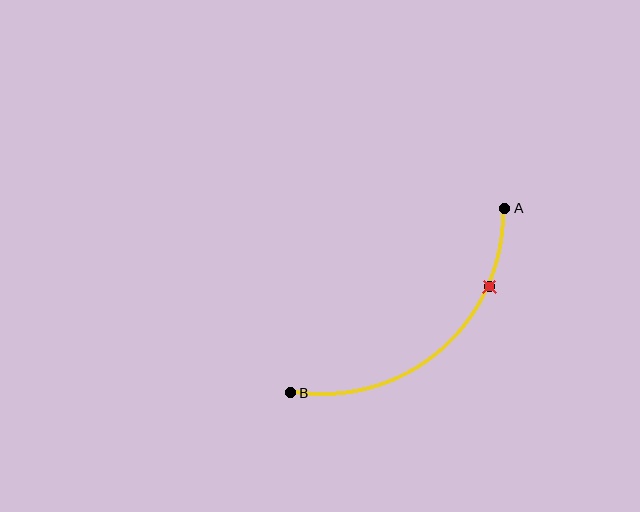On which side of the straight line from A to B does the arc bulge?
The arc bulges below and to the right of the straight line connecting A and B.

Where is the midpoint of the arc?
The arc midpoint is the point on the curve farthest from the straight line joining A and B. It sits below and to the right of that line.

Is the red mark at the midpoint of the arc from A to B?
No. The red mark lies on the arc but is closer to endpoint A. The arc midpoint would be at the point on the curve equidistant along the arc from both A and B.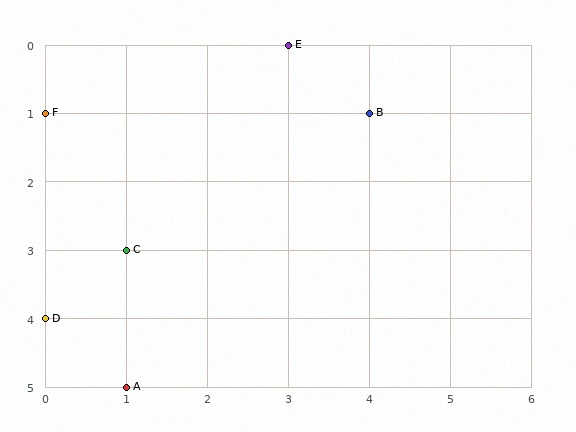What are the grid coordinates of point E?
Point E is at grid coordinates (3, 0).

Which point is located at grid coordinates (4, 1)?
Point B is at (4, 1).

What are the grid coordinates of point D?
Point D is at grid coordinates (0, 4).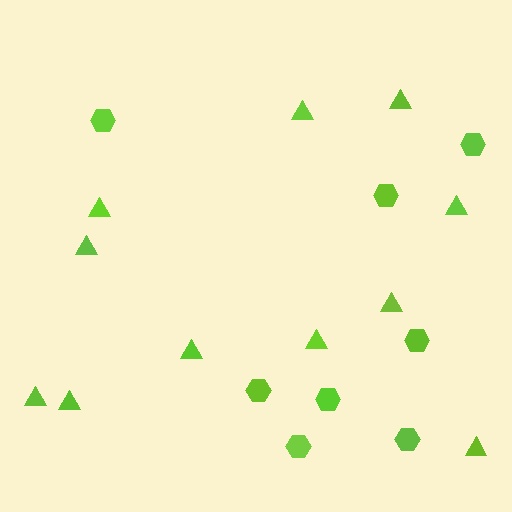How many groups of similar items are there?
There are 2 groups: one group of triangles (11) and one group of hexagons (8).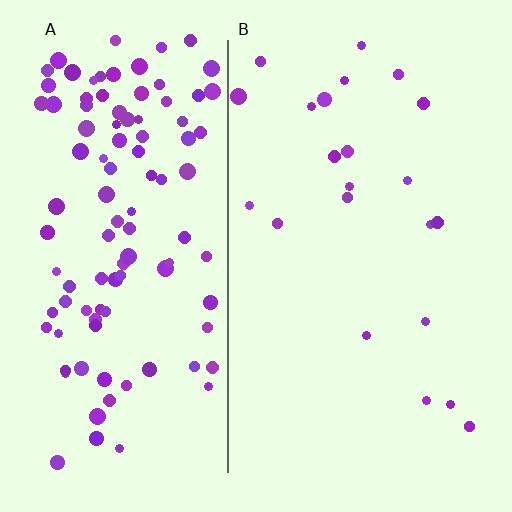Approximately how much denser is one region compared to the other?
Approximately 4.9× — region A over region B.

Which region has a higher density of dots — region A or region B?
A (the left).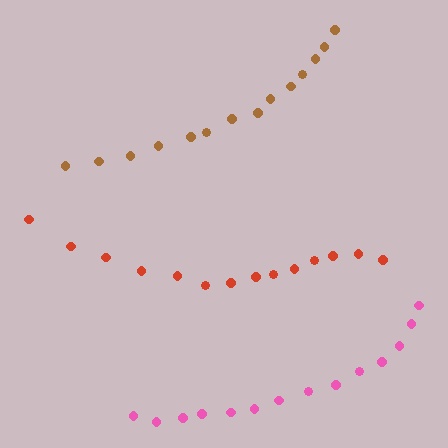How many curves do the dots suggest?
There are 3 distinct paths.